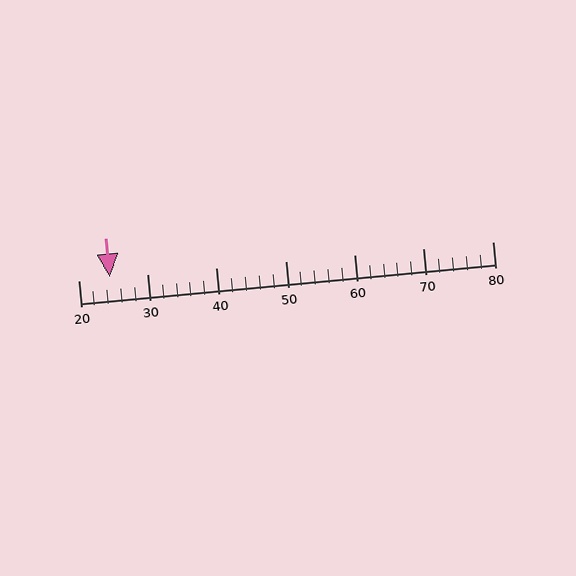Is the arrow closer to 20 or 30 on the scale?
The arrow is closer to 20.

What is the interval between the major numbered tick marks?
The major tick marks are spaced 10 units apart.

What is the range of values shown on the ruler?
The ruler shows values from 20 to 80.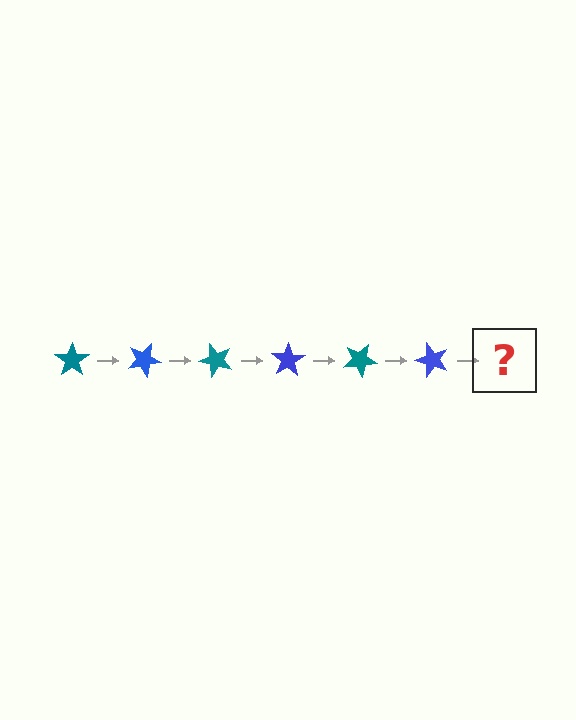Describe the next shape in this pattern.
It should be a teal star, rotated 150 degrees from the start.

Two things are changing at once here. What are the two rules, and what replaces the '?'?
The two rules are that it rotates 25 degrees each step and the color cycles through teal and blue. The '?' should be a teal star, rotated 150 degrees from the start.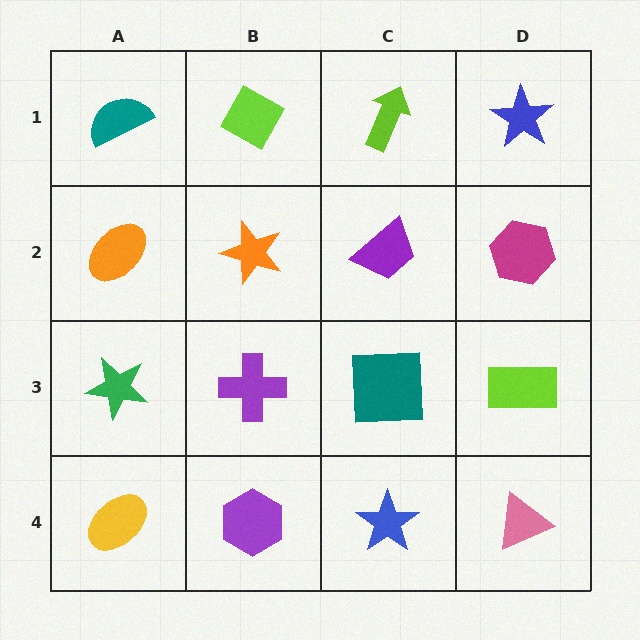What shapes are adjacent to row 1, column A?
An orange ellipse (row 2, column A), a lime diamond (row 1, column B).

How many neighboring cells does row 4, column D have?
2.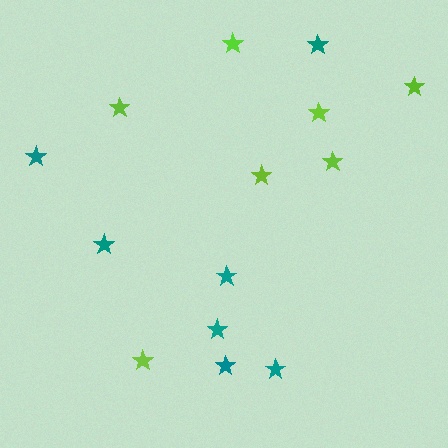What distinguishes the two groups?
There are 2 groups: one group of teal stars (7) and one group of lime stars (7).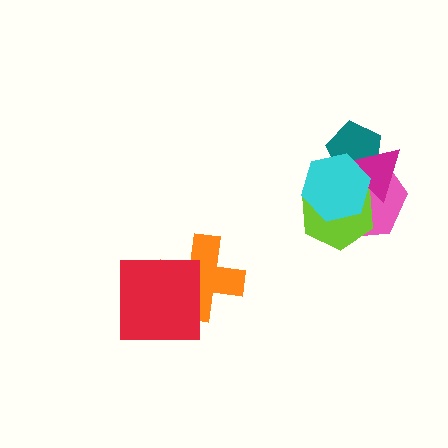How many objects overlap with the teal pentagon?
3 objects overlap with the teal pentagon.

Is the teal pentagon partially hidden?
Yes, it is partially covered by another shape.